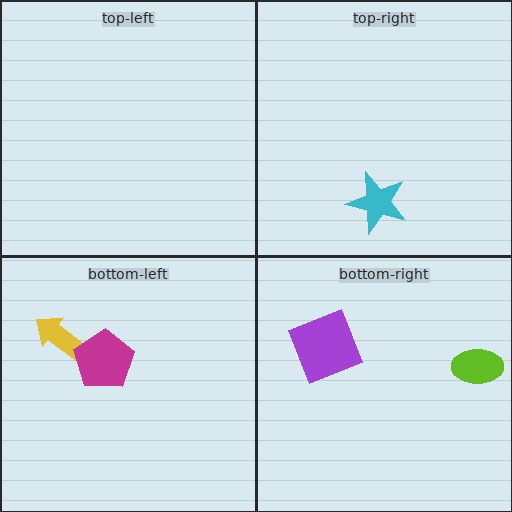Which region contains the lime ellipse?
The bottom-right region.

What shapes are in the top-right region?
The cyan star.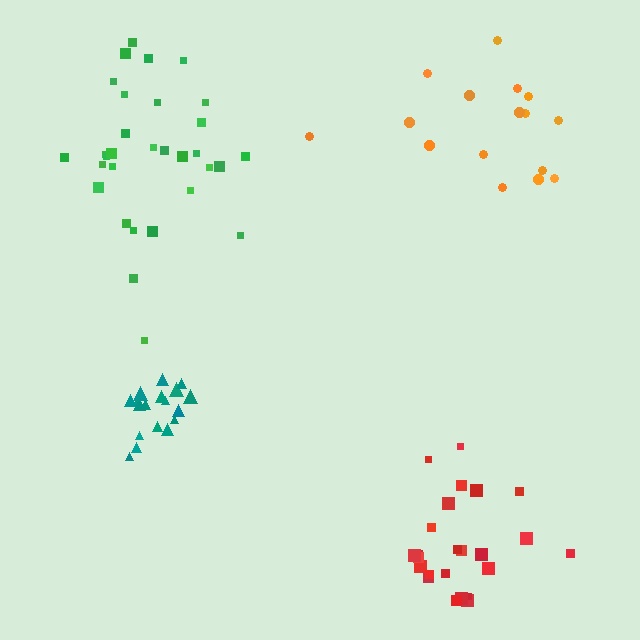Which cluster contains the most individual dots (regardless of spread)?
Green (31).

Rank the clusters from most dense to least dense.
teal, red, green, orange.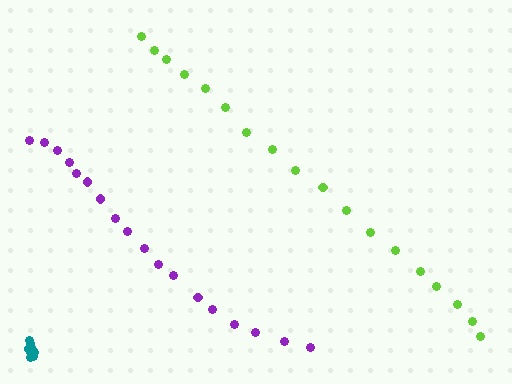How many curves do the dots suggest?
There are 3 distinct paths.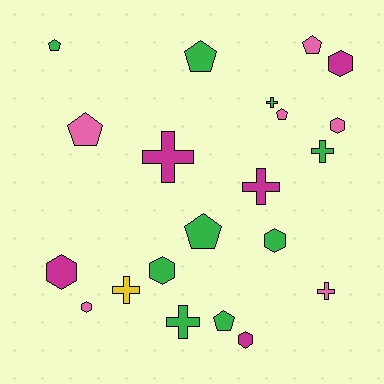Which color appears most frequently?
Green, with 9 objects.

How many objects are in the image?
There are 21 objects.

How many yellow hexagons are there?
There are no yellow hexagons.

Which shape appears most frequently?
Hexagon, with 7 objects.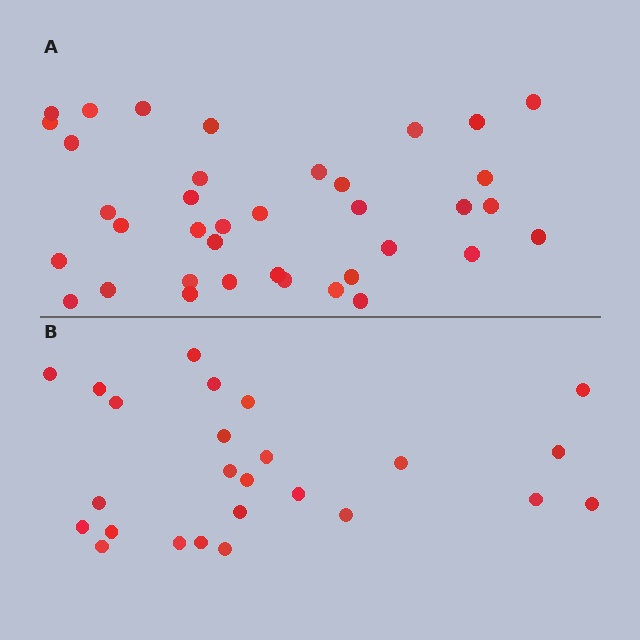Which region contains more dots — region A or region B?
Region A (the top region) has more dots.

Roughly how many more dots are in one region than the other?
Region A has roughly 12 or so more dots than region B.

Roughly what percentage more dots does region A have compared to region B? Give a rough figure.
About 50% more.